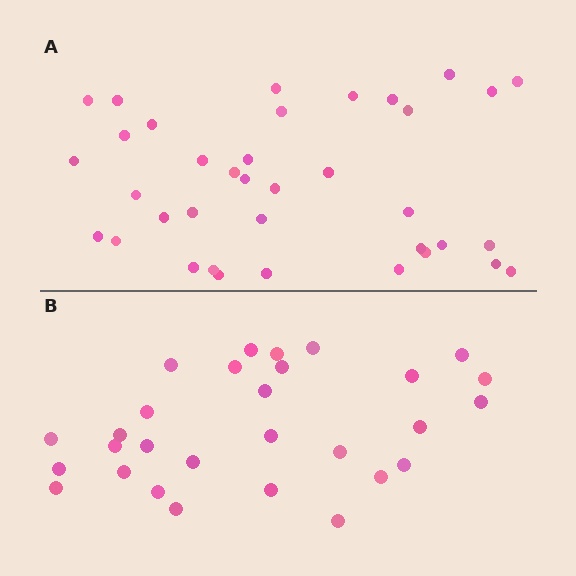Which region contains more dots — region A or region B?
Region A (the top region) has more dots.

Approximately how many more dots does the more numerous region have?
Region A has roughly 8 or so more dots than region B.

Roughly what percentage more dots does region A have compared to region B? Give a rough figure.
About 30% more.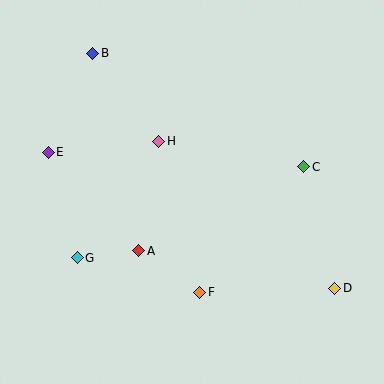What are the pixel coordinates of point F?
Point F is at (200, 292).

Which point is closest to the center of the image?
Point H at (159, 141) is closest to the center.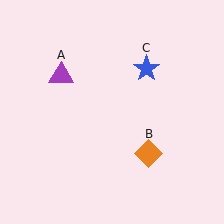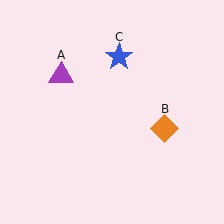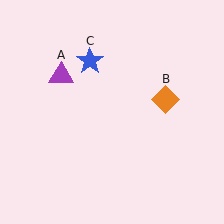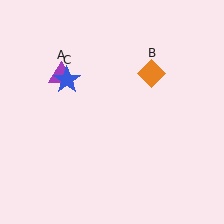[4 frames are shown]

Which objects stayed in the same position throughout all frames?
Purple triangle (object A) remained stationary.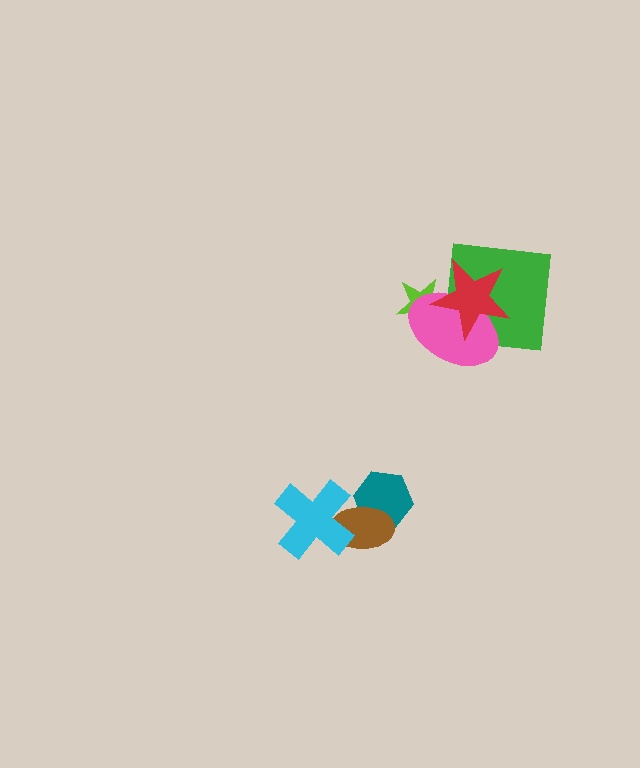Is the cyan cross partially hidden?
No, no other shape covers it.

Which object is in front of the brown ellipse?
The cyan cross is in front of the brown ellipse.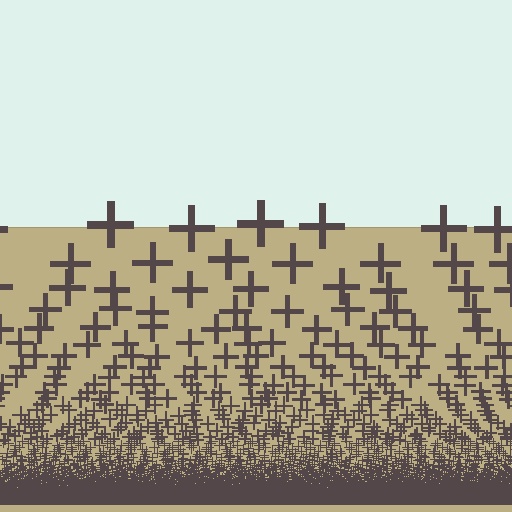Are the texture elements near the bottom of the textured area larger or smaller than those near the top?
Smaller. The gradient is inverted — elements near the bottom are smaller and denser.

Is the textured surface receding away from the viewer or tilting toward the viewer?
The surface appears to tilt toward the viewer. Texture elements get larger and sparser toward the top.